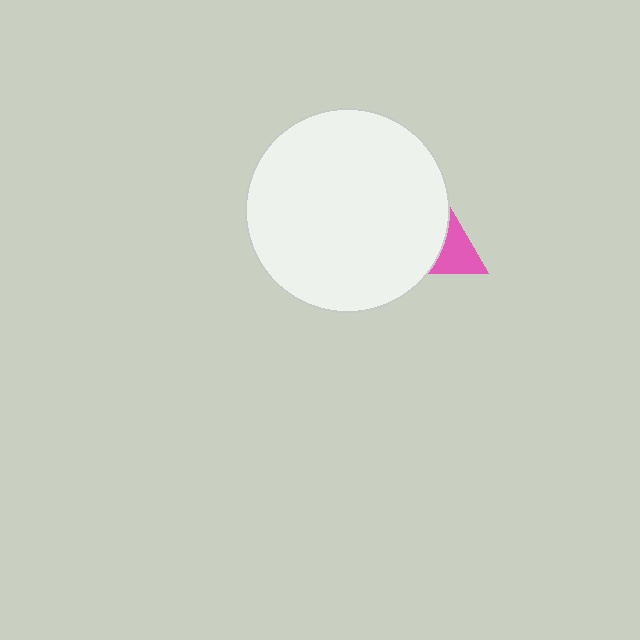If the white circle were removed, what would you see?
You would see the complete pink triangle.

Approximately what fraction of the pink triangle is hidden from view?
Roughly 62% of the pink triangle is hidden behind the white circle.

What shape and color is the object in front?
The object in front is a white circle.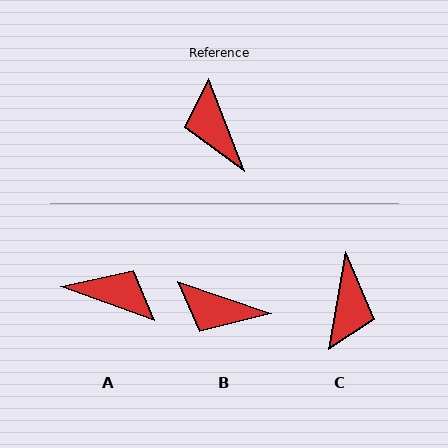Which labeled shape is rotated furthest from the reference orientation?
C, about 150 degrees away.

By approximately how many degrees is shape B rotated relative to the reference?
Approximately 51 degrees counter-clockwise.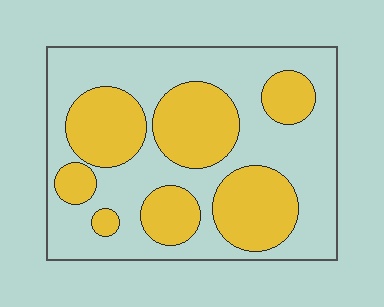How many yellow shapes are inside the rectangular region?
7.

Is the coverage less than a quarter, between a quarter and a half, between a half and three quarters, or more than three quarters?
Between a quarter and a half.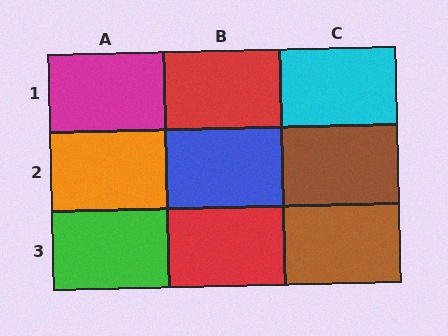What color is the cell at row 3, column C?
Brown.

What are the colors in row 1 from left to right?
Magenta, red, cyan.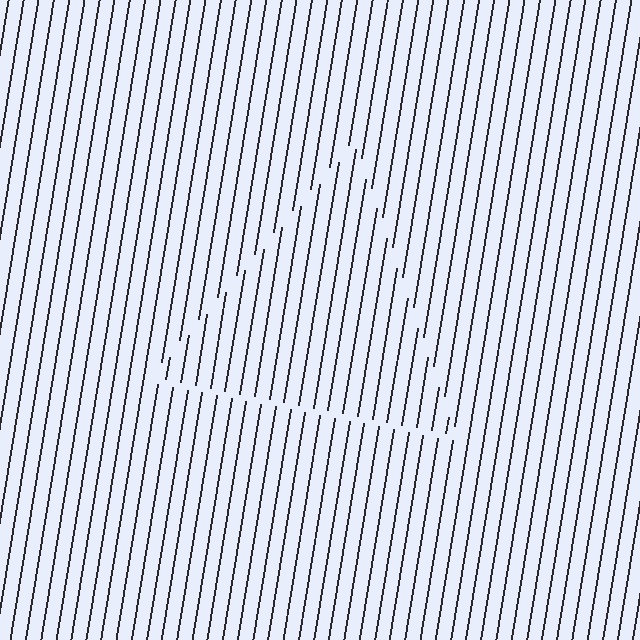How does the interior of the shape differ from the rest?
The interior of the shape contains the same grating, shifted by half a period — the contour is defined by the phase discontinuity where line-ends from the inner and outer gratings abut.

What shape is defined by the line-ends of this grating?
An illusory triangle. The interior of the shape contains the same grating, shifted by half a period — the contour is defined by the phase discontinuity where line-ends from the inner and outer gratings abut.